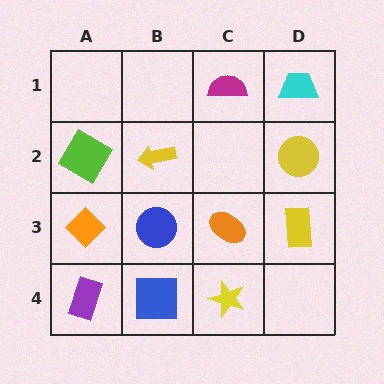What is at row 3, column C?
An orange ellipse.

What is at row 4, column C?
A yellow star.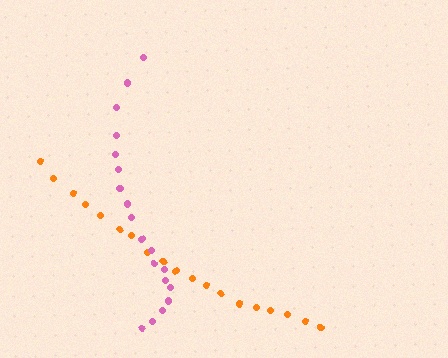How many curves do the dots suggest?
There are 2 distinct paths.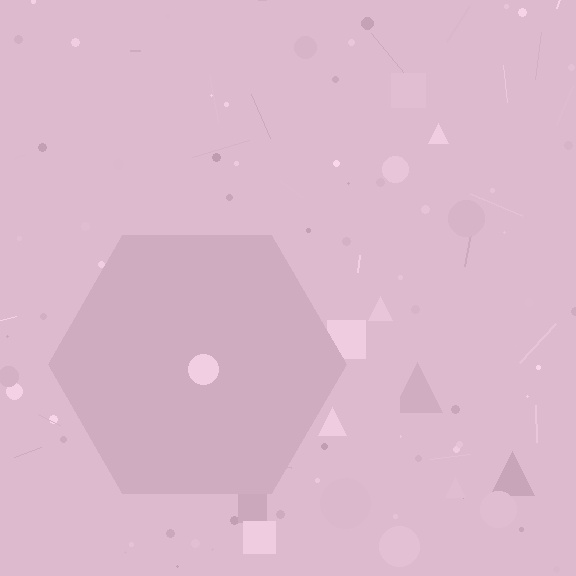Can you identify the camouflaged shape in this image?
The camouflaged shape is a hexagon.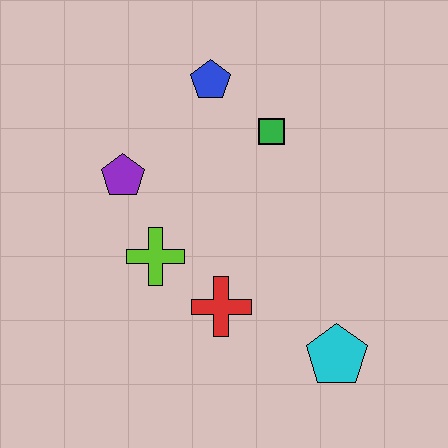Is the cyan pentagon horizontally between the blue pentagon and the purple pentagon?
No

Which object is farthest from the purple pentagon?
The cyan pentagon is farthest from the purple pentagon.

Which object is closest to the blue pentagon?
The green square is closest to the blue pentagon.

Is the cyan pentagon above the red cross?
No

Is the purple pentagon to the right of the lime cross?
No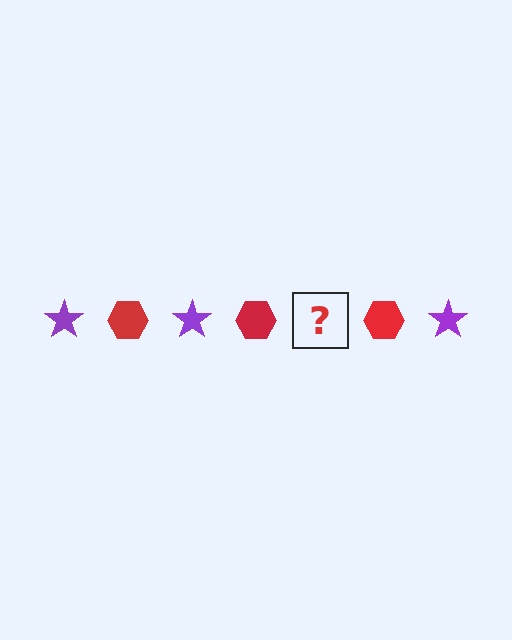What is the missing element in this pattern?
The missing element is a purple star.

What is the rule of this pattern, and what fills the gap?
The rule is that the pattern alternates between purple star and red hexagon. The gap should be filled with a purple star.